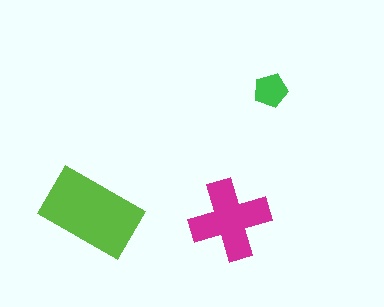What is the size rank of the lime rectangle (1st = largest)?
1st.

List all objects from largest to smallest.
The lime rectangle, the magenta cross, the green pentagon.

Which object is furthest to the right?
The green pentagon is rightmost.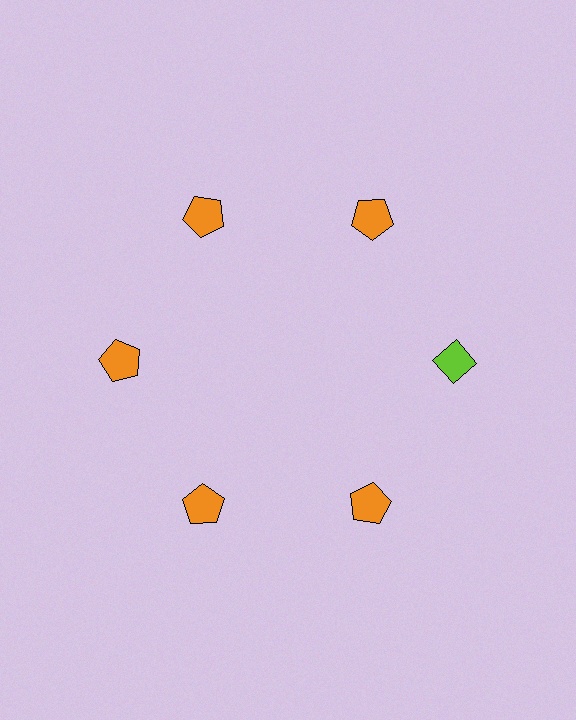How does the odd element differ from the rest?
It differs in both color (lime instead of orange) and shape (diamond instead of pentagon).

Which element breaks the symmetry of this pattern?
The lime diamond at roughly the 3 o'clock position breaks the symmetry. All other shapes are orange pentagons.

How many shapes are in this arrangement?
There are 6 shapes arranged in a ring pattern.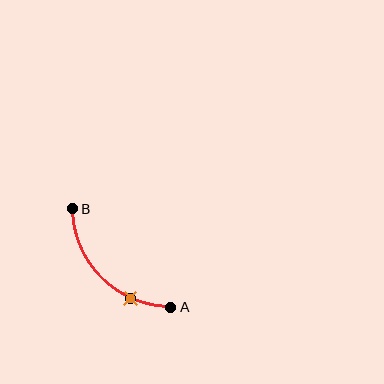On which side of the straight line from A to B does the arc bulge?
The arc bulges below and to the left of the straight line connecting A and B.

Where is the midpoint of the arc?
The arc midpoint is the point on the curve farthest from the straight line joining A and B. It sits below and to the left of that line.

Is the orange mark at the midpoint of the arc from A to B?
No. The orange mark lies on the arc but is closer to endpoint A. The arc midpoint would be at the point on the curve equidistant along the arc from both A and B.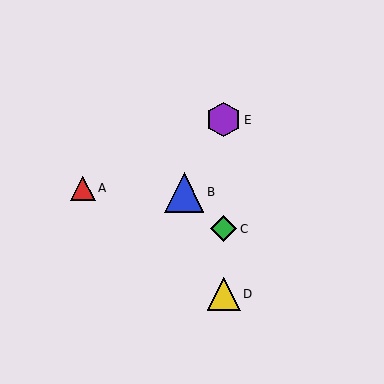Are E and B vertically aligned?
No, E is at x≈224 and B is at x≈184.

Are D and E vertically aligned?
Yes, both are at x≈224.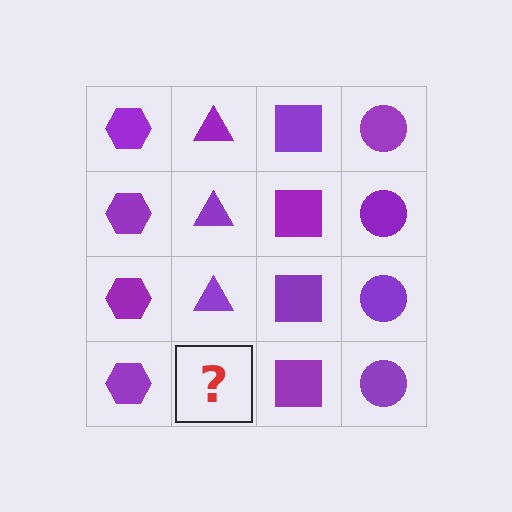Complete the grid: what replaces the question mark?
The question mark should be replaced with a purple triangle.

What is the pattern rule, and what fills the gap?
The rule is that each column has a consistent shape. The gap should be filled with a purple triangle.